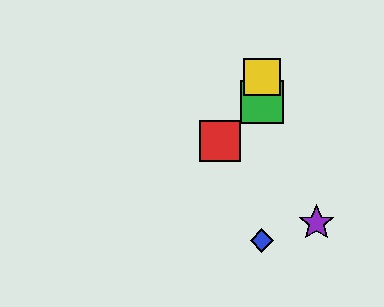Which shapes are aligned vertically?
The blue diamond, the green square, the yellow square are aligned vertically.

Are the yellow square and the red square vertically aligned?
No, the yellow square is at x≈262 and the red square is at x≈220.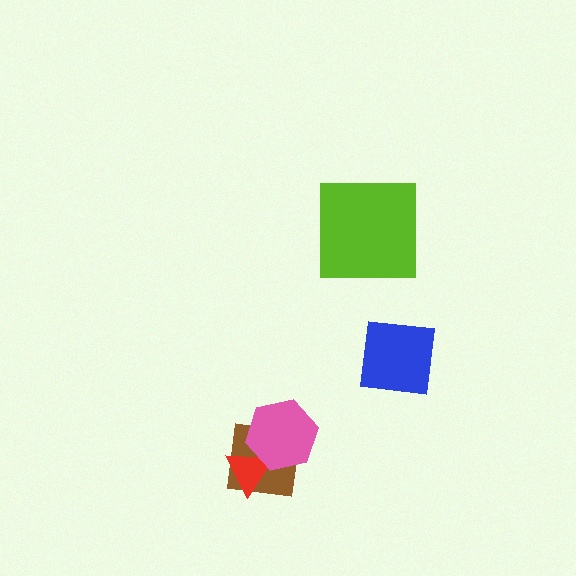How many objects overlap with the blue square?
0 objects overlap with the blue square.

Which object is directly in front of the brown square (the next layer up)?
The red triangle is directly in front of the brown square.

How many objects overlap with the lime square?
0 objects overlap with the lime square.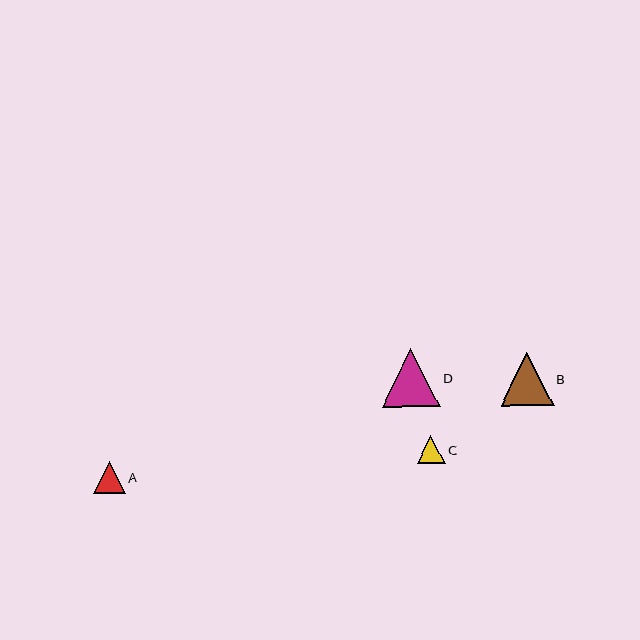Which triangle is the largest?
Triangle D is the largest with a size of approximately 58 pixels.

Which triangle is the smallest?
Triangle C is the smallest with a size of approximately 28 pixels.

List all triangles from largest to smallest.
From largest to smallest: D, B, A, C.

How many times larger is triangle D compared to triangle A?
Triangle D is approximately 1.8 times the size of triangle A.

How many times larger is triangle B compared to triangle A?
Triangle B is approximately 1.7 times the size of triangle A.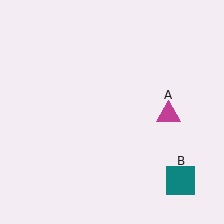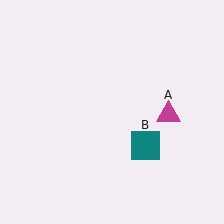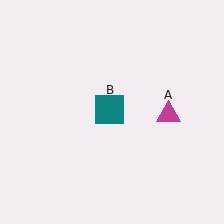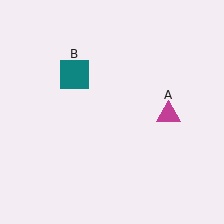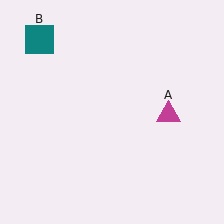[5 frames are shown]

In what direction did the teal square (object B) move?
The teal square (object B) moved up and to the left.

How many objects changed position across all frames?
1 object changed position: teal square (object B).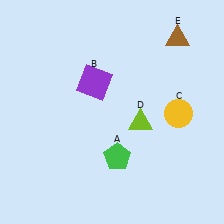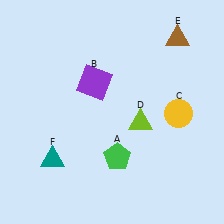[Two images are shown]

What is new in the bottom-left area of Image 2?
A teal triangle (F) was added in the bottom-left area of Image 2.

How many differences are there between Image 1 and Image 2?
There is 1 difference between the two images.